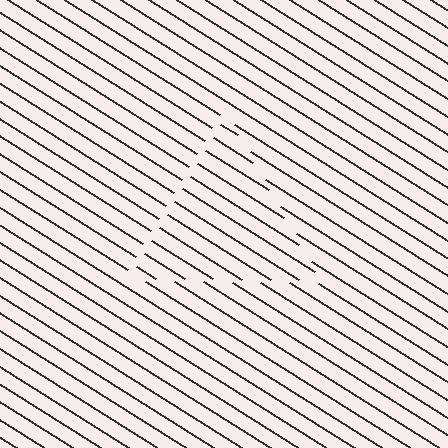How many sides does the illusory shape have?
3 sides — the line-ends trace a triangle.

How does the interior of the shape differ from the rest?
The interior of the shape contains the same grating, shifted by half a period — the contour is defined by the phase discontinuity where line-ends from the inner and outer gratings abut.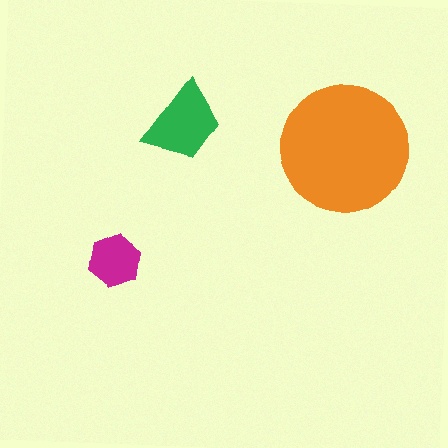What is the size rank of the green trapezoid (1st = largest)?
2nd.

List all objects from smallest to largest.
The magenta hexagon, the green trapezoid, the orange circle.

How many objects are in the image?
There are 3 objects in the image.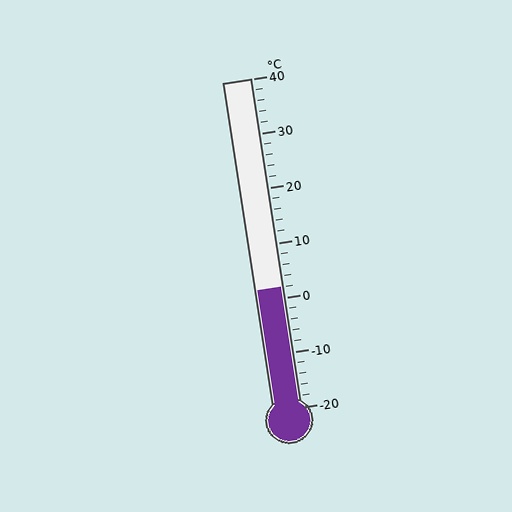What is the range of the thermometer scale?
The thermometer scale ranges from -20°C to 40°C.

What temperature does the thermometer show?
The thermometer shows approximately 2°C.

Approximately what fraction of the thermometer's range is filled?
The thermometer is filled to approximately 35% of its range.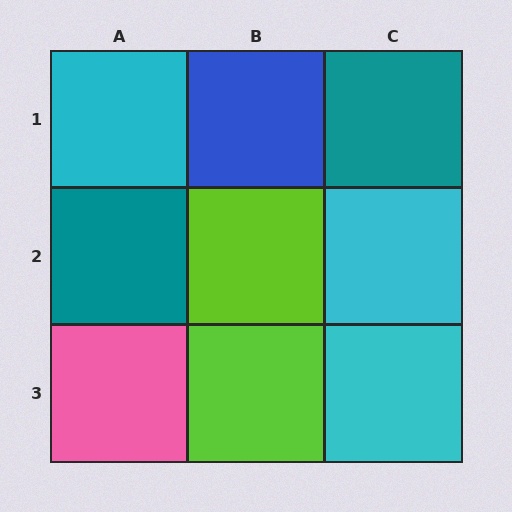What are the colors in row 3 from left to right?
Pink, lime, cyan.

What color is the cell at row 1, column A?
Cyan.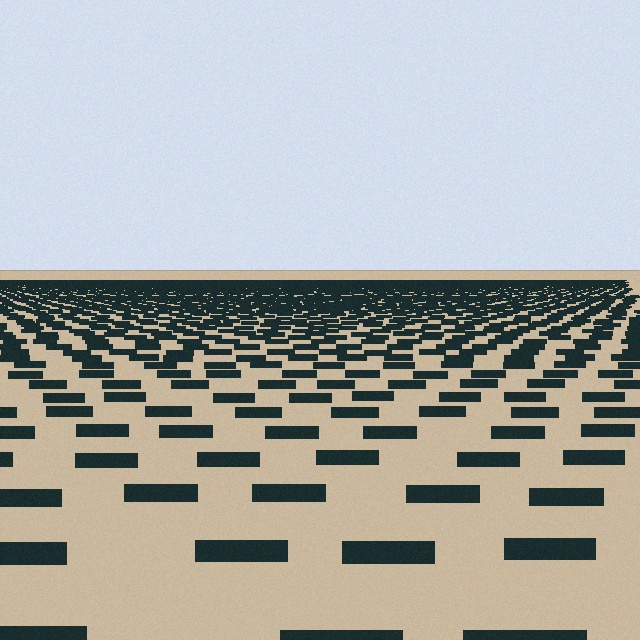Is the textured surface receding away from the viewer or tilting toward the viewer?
The surface is receding away from the viewer. Texture elements get smaller and denser toward the top.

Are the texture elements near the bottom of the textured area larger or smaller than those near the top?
Larger. Near the bottom, elements are closer to the viewer and appear at a bigger on-screen size.